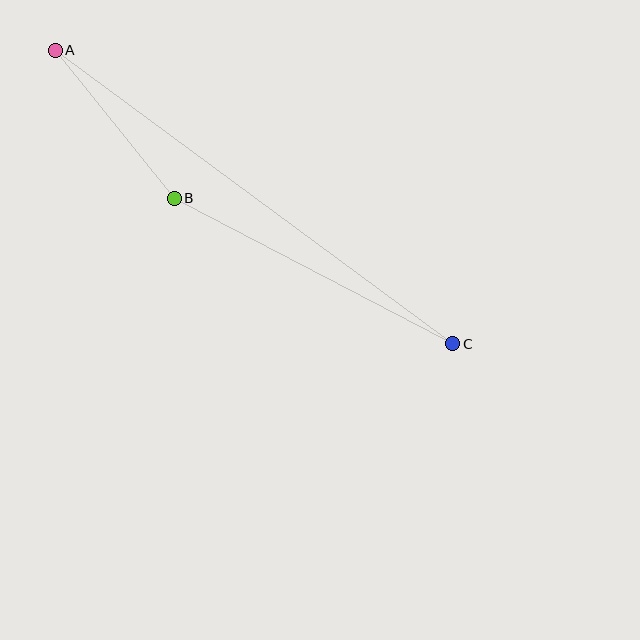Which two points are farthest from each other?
Points A and C are farthest from each other.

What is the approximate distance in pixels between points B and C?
The distance between B and C is approximately 314 pixels.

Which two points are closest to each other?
Points A and B are closest to each other.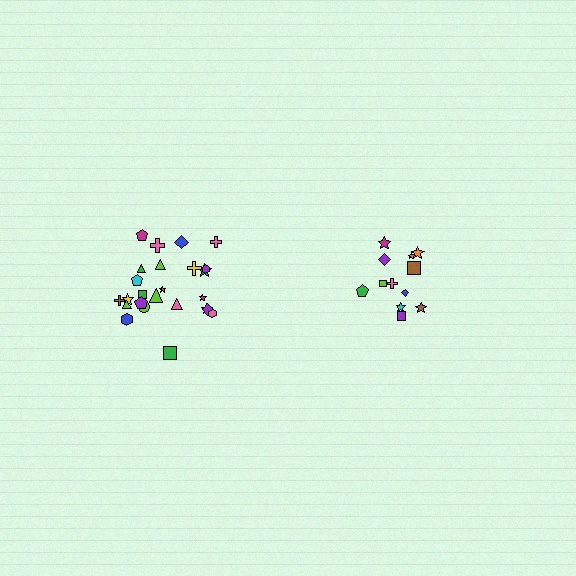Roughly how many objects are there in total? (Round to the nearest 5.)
Roughly 35 objects in total.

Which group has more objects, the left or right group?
The left group.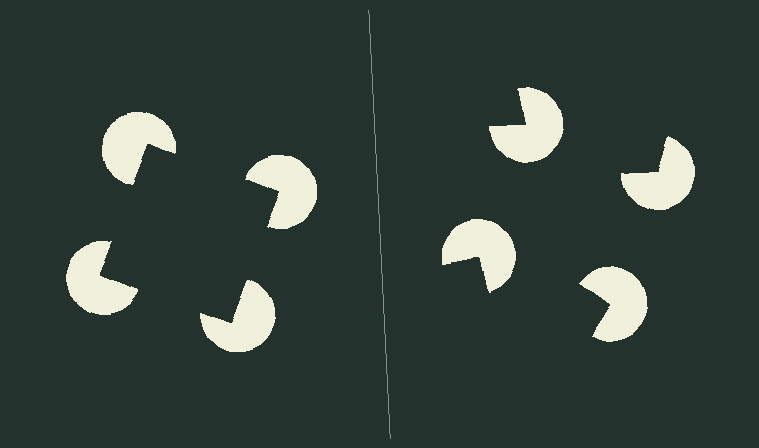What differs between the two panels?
The pac-man discs are positioned identically on both sides; only the wedge orientations differ. On the left they align to a square; on the right they are misaligned.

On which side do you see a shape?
An illusory square appears on the left side. On the right side the wedge cuts are rotated, so no coherent shape forms.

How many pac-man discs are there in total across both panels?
8 — 4 on each side.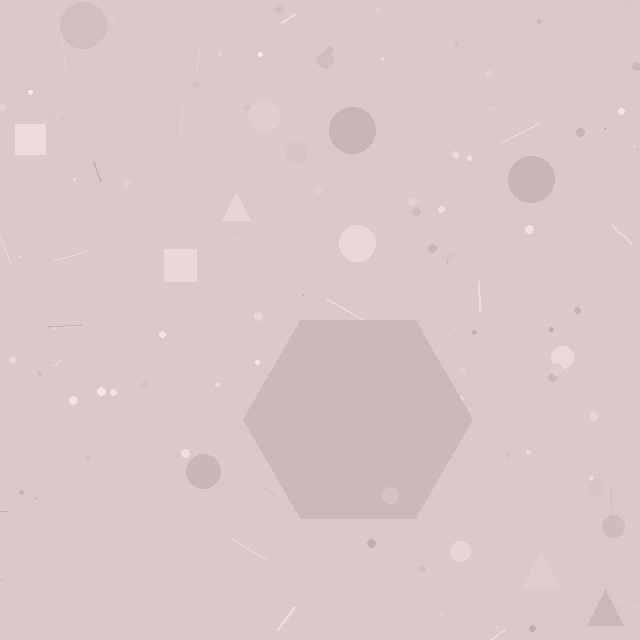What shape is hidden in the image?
A hexagon is hidden in the image.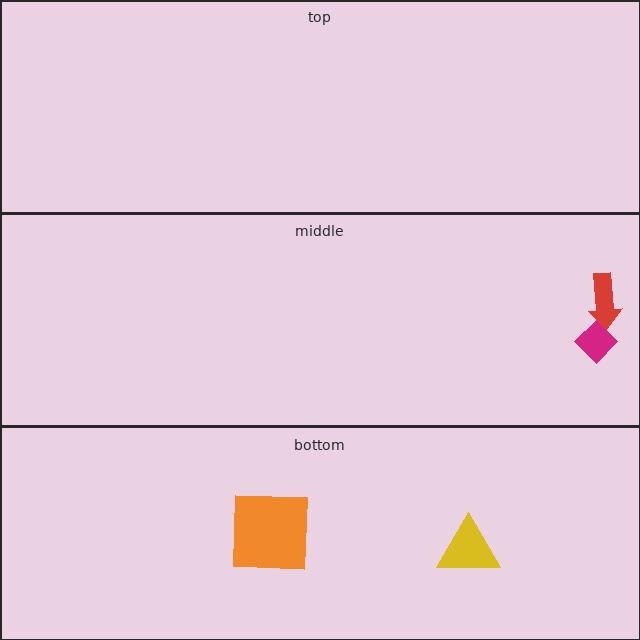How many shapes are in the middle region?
2.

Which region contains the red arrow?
The middle region.